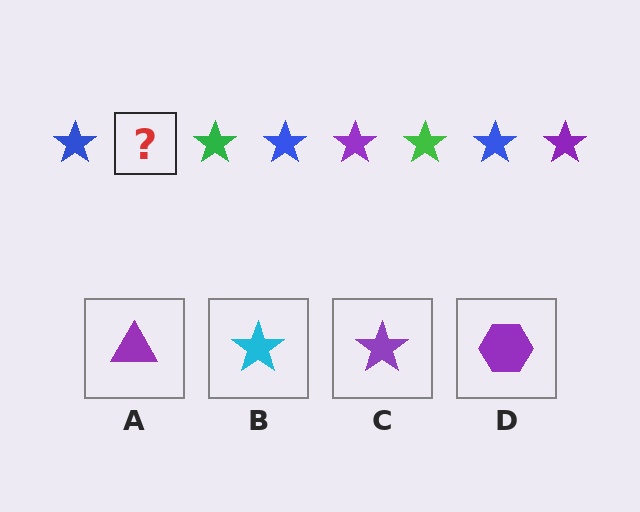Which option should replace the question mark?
Option C.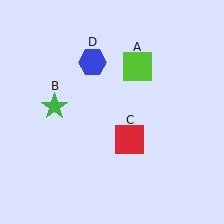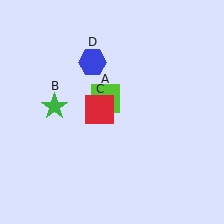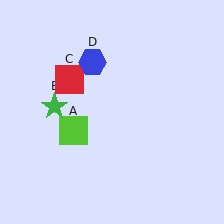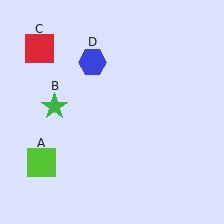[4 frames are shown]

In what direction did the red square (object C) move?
The red square (object C) moved up and to the left.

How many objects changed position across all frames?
2 objects changed position: lime square (object A), red square (object C).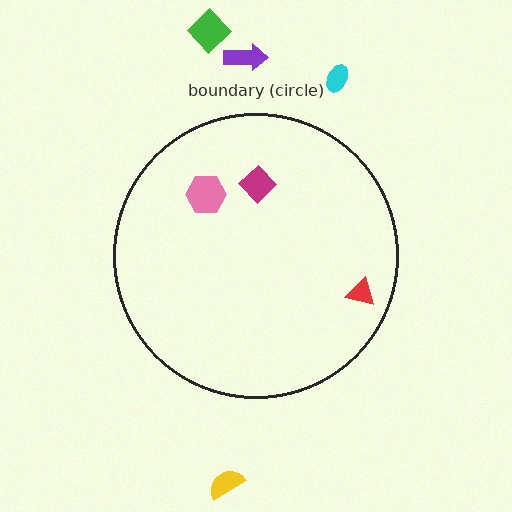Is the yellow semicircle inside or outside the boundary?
Outside.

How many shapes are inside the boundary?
3 inside, 4 outside.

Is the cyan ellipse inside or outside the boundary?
Outside.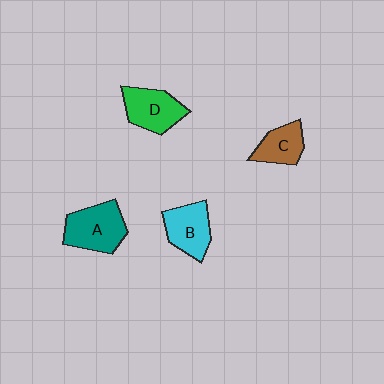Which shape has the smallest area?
Shape C (brown).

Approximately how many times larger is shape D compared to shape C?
Approximately 1.3 times.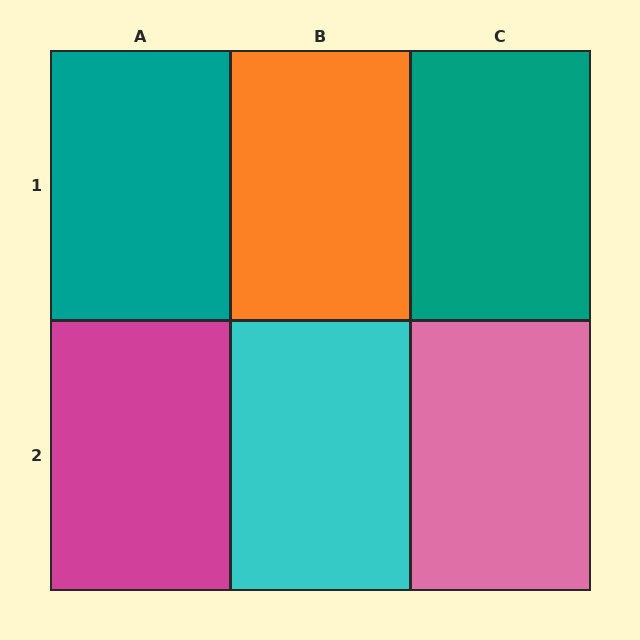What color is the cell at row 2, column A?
Magenta.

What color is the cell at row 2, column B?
Cyan.